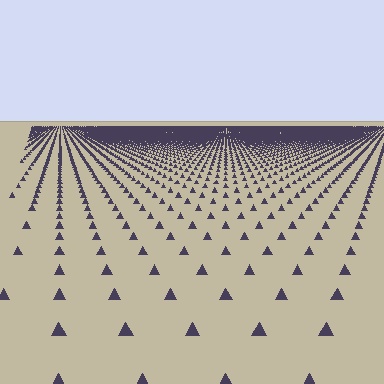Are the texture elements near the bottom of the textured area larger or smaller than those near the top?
Larger. Near the bottom, elements are closer to the viewer and appear at a bigger on-screen size.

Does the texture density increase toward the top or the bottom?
Density increases toward the top.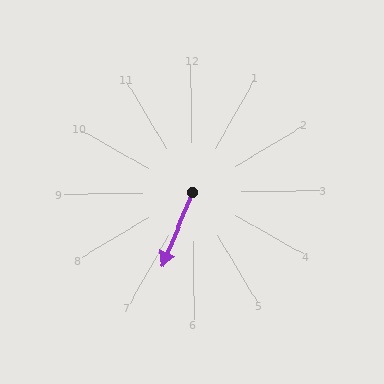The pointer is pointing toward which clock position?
Roughly 7 o'clock.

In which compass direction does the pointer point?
Southwest.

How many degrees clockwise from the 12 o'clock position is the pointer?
Approximately 203 degrees.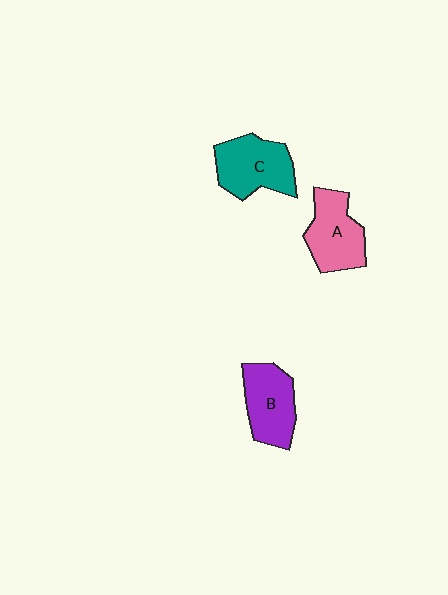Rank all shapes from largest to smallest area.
From largest to smallest: C (teal), A (pink), B (purple).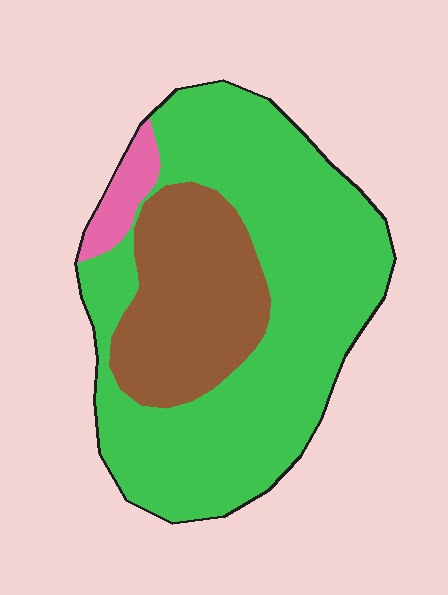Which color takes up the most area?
Green, at roughly 70%.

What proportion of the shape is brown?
Brown covers roughly 25% of the shape.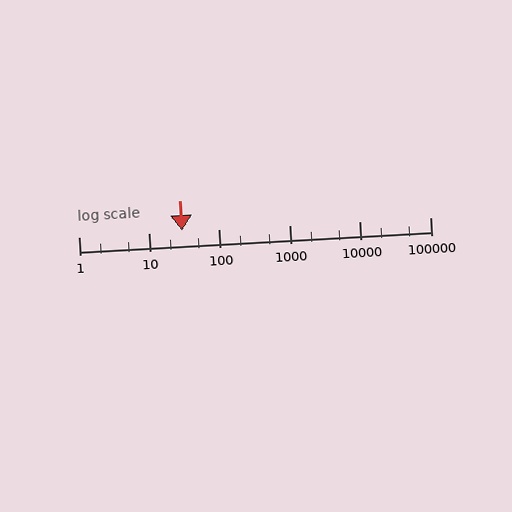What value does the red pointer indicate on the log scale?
The pointer indicates approximately 30.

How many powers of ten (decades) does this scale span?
The scale spans 5 decades, from 1 to 100000.